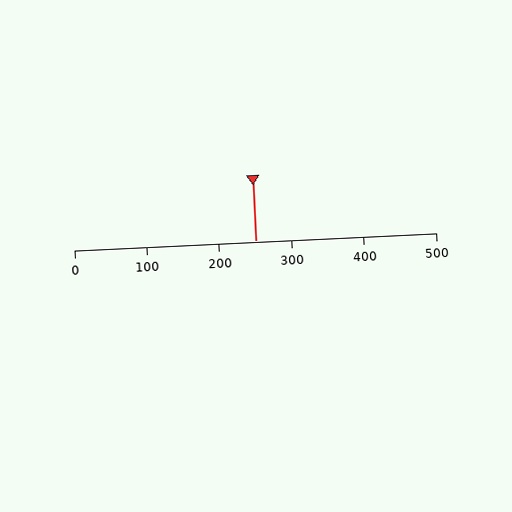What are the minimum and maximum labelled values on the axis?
The axis runs from 0 to 500.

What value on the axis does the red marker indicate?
The marker indicates approximately 250.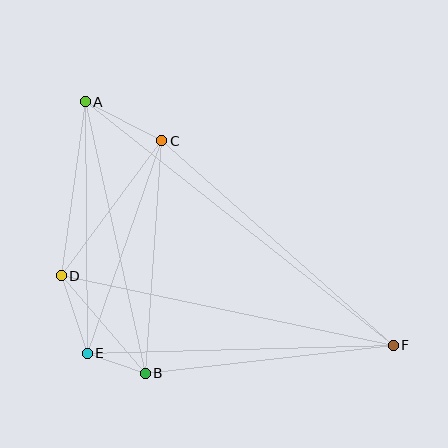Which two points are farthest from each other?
Points A and F are farthest from each other.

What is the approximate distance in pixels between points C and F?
The distance between C and F is approximately 309 pixels.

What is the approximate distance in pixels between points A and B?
The distance between A and B is approximately 278 pixels.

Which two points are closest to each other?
Points B and E are closest to each other.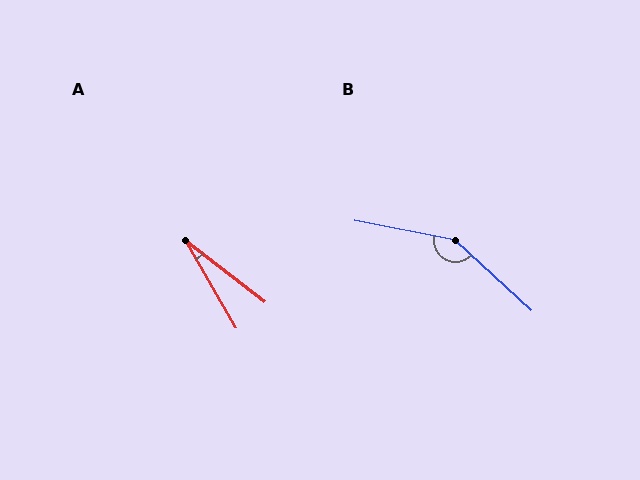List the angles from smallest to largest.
A (22°), B (148°).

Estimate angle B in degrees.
Approximately 148 degrees.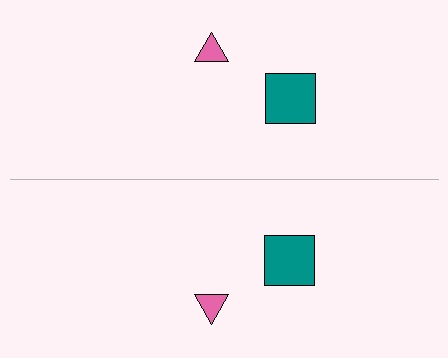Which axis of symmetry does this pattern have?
The pattern has a horizontal axis of symmetry running through the center of the image.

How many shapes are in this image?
There are 4 shapes in this image.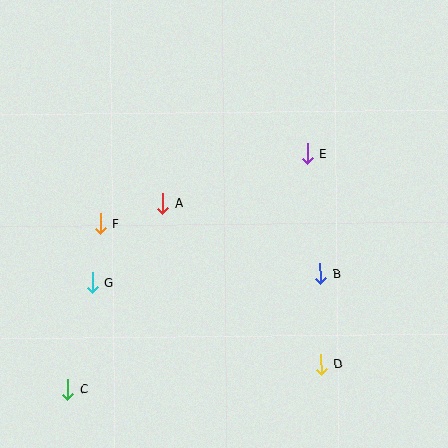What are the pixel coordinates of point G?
Point G is at (92, 283).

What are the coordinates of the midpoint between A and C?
The midpoint between A and C is at (115, 296).